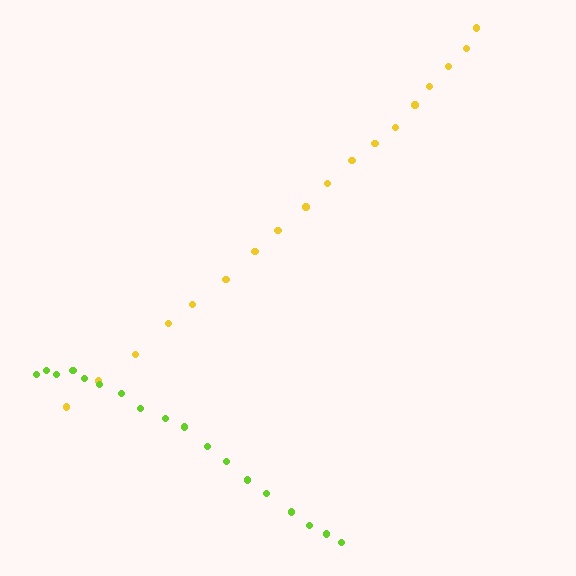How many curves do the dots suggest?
There are 2 distinct paths.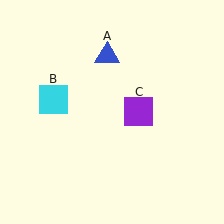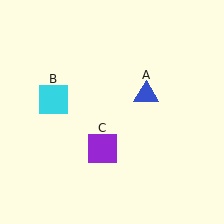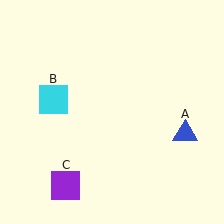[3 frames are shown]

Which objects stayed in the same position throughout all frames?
Cyan square (object B) remained stationary.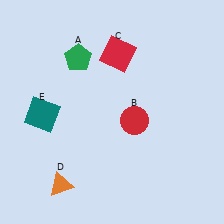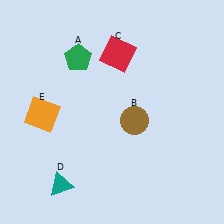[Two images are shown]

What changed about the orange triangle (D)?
In Image 1, D is orange. In Image 2, it changed to teal.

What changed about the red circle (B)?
In Image 1, B is red. In Image 2, it changed to brown.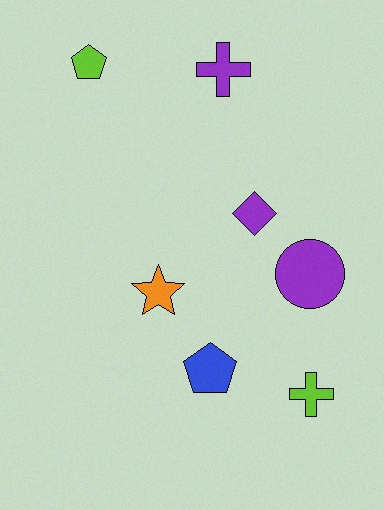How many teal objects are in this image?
There are no teal objects.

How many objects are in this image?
There are 7 objects.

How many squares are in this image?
There are no squares.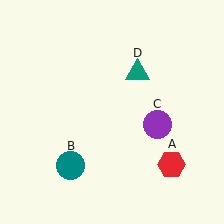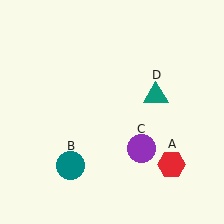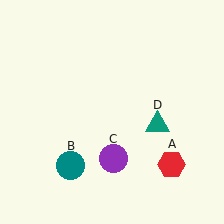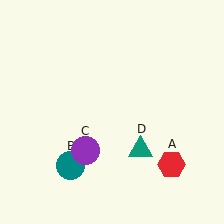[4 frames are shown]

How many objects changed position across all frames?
2 objects changed position: purple circle (object C), teal triangle (object D).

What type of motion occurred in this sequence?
The purple circle (object C), teal triangle (object D) rotated clockwise around the center of the scene.